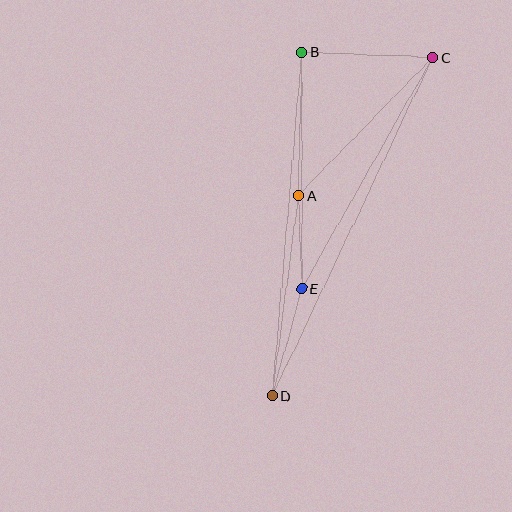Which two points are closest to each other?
Points A and E are closest to each other.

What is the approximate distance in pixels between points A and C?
The distance between A and C is approximately 192 pixels.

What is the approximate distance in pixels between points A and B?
The distance between A and B is approximately 144 pixels.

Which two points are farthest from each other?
Points C and D are farthest from each other.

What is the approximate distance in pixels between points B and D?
The distance between B and D is approximately 345 pixels.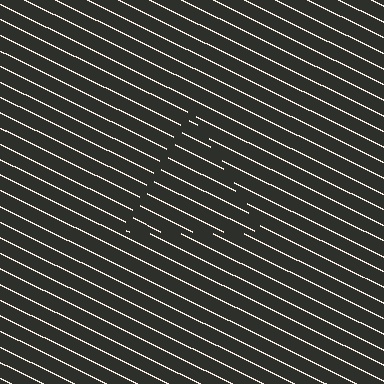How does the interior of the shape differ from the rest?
The interior of the shape contains the same grating, shifted by half a period — the contour is defined by the phase discontinuity where line-ends from the inner and outer gratings abut.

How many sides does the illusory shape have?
3 sides — the line-ends trace a triangle.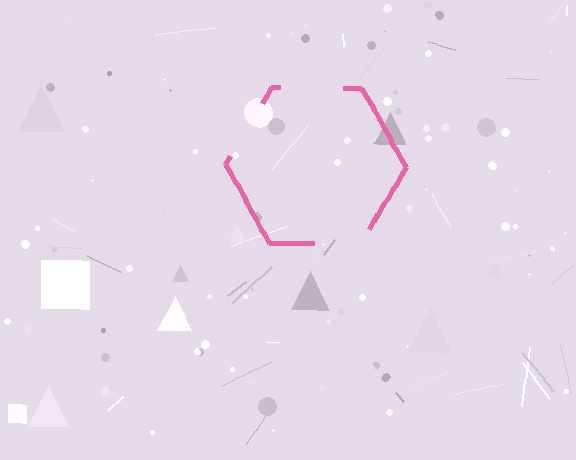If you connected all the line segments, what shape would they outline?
They would outline a hexagon.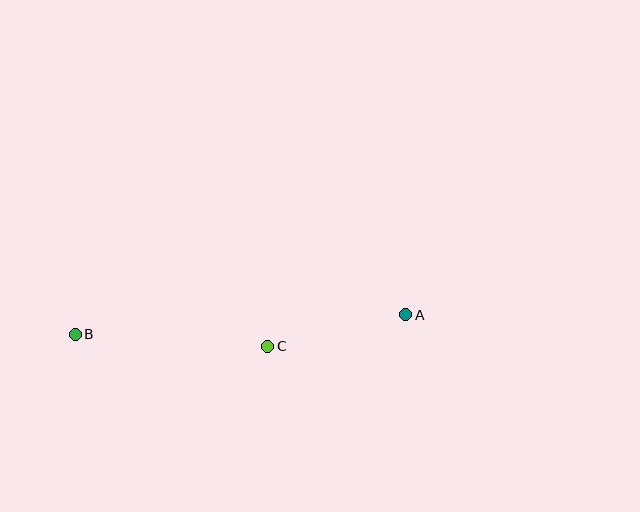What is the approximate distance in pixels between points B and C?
The distance between B and C is approximately 193 pixels.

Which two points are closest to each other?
Points A and C are closest to each other.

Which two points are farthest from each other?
Points A and B are farthest from each other.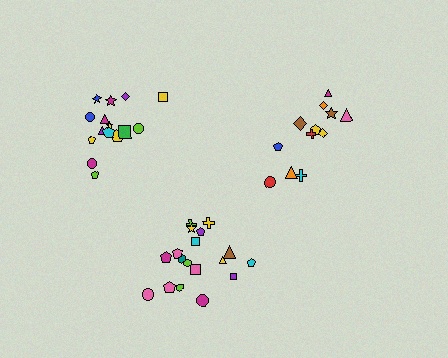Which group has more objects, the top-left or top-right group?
The top-left group.